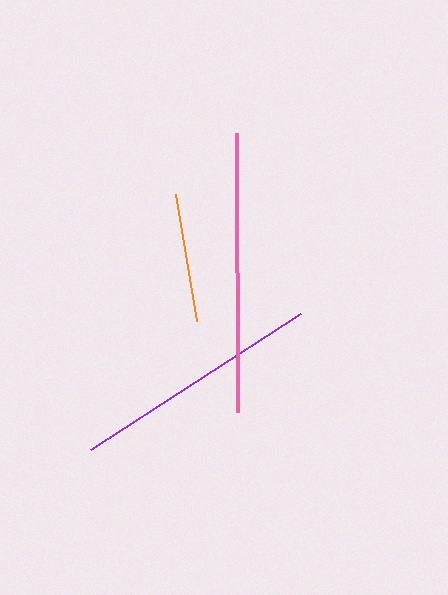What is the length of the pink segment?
The pink segment is approximately 279 pixels long.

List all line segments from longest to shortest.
From longest to shortest: pink, purple, orange.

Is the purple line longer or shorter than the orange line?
The purple line is longer than the orange line.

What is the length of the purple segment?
The purple segment is approximately 249 pixels long.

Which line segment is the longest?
The pink line is the longest at approximately 279 pixels.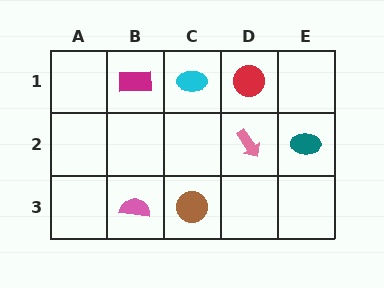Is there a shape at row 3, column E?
No, that cell is empty.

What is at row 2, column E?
A teal ellipse.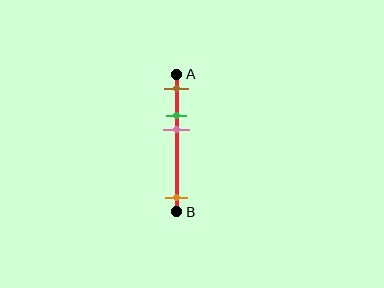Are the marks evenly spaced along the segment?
No, the marks are not evenly spaced.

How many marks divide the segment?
There are 4 marks dividing the segment.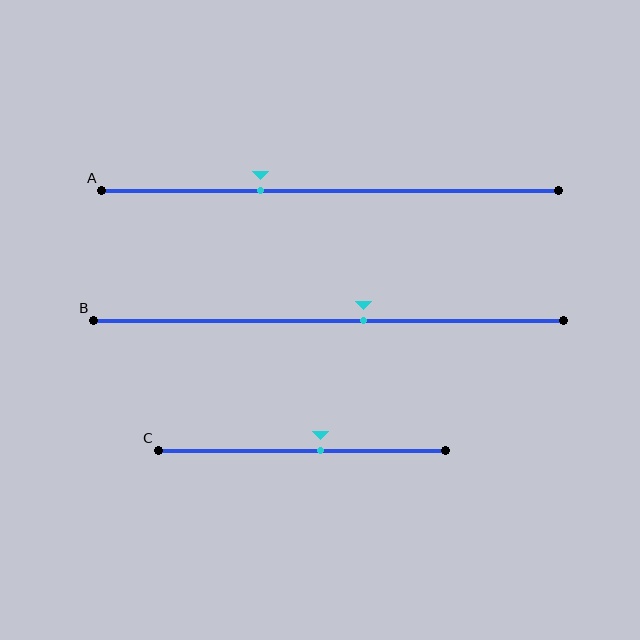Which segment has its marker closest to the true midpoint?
Segment C has its marker closest to the true midpoint.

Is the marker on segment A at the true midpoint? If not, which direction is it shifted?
No, the marker on segment A is shifted to the left by about 15% of the segment length.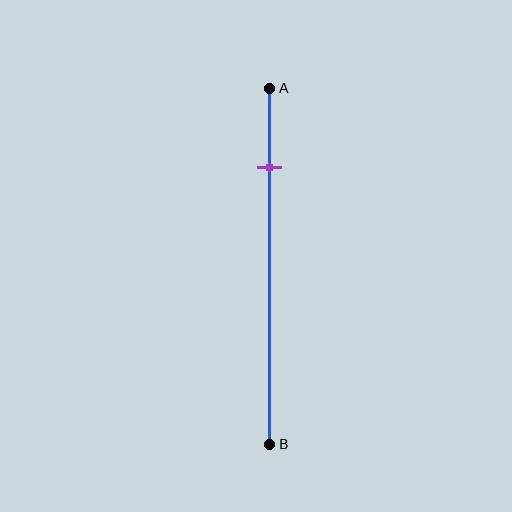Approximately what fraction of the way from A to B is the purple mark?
The purple mark is approximately 20% of the way from A to B.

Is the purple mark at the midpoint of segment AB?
No, the mark is at about 20% from A, not at the 50% midpoint.